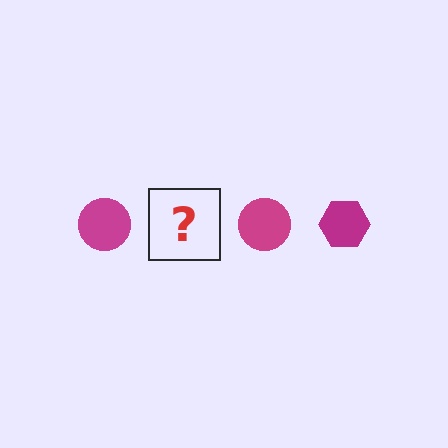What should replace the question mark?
The question mark should be replaced with a magenta hexagon.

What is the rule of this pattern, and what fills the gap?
The rule is that the pattern cycles through circle, hexagon shapes in magenta. The gap should be filled with a magenta hexagon.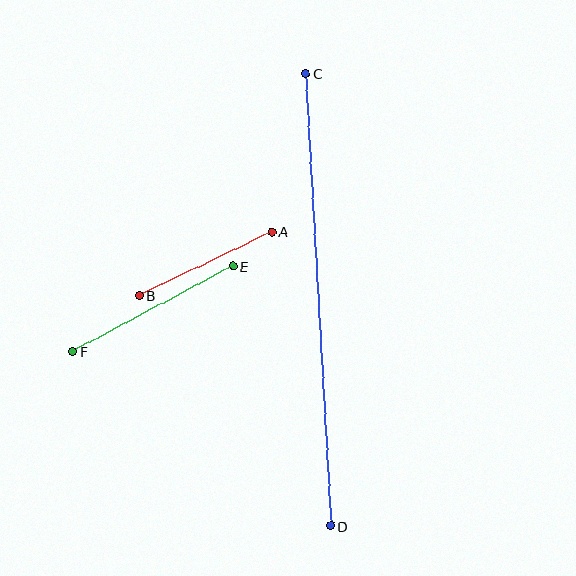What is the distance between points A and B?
The distance is approximately 147 pixels.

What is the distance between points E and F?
The distance is approximately 181 pixels.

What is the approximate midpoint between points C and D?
The midpoint is at approximately (318, 300) pixels.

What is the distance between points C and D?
The distance is approximately 453 pixels.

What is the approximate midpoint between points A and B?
The midpoint is at approximately (205, 264) pixels.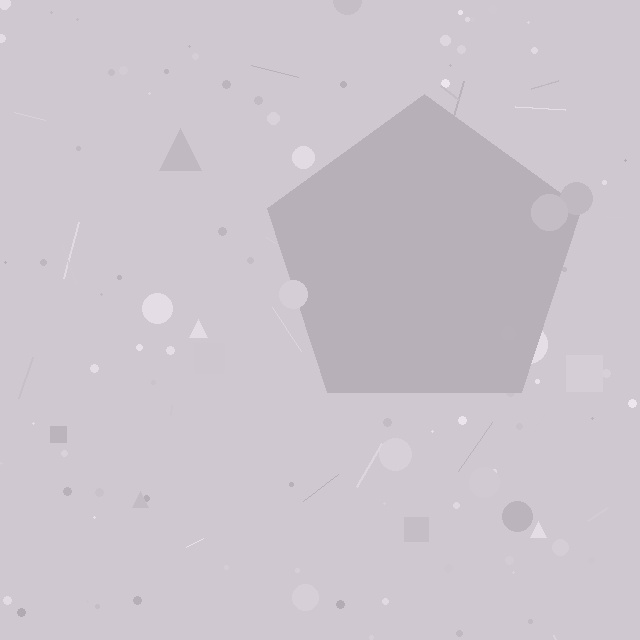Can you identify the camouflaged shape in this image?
The camouflaged shape is a pentagon.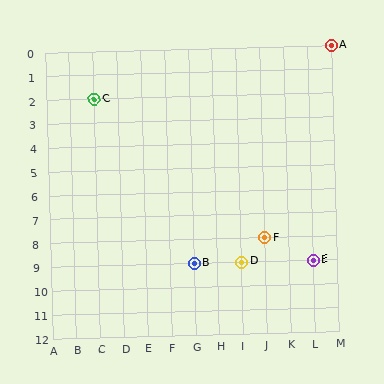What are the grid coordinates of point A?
Point A is at grid coordinates (M, 0).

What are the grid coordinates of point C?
Point C is at grid coordinates (C, 2).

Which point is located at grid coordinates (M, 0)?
Point A is at (M, 0).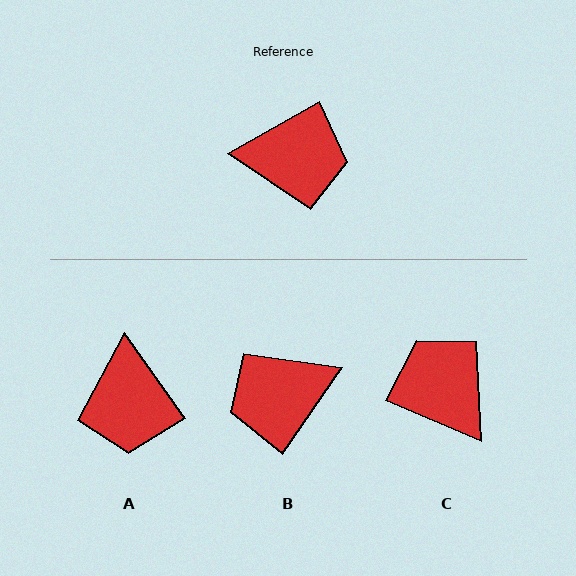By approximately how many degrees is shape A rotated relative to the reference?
Approximately 84 degrees clockwise.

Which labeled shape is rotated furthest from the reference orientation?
B, about 154 degrees away.